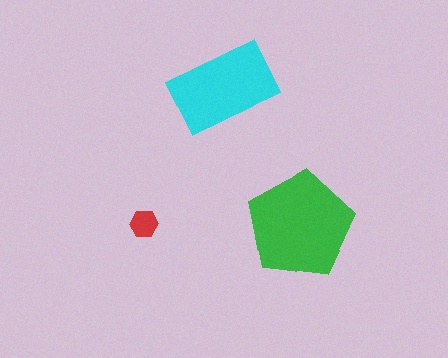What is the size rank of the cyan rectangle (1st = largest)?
2nd.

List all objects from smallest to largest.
The red hexagon, the cyan rectangle, the green pentagon.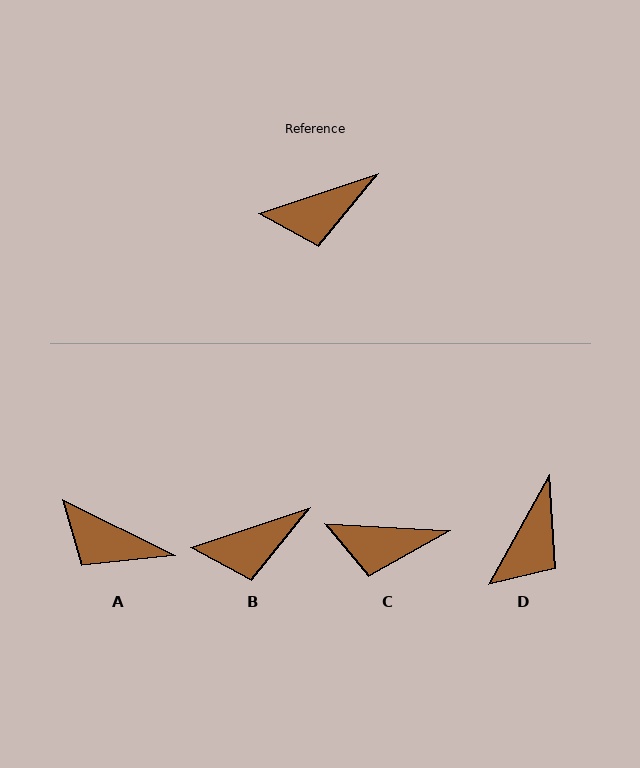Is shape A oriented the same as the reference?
No, it is off by about 45 degrees.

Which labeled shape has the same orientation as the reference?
B.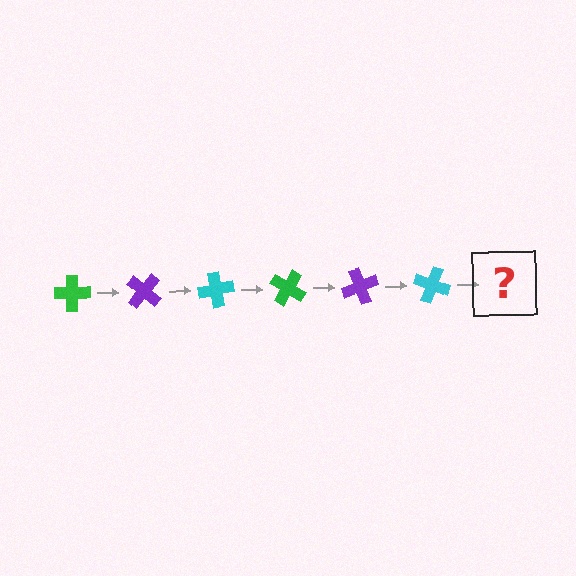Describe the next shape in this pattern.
It should be a green cross, rotated 240 degrees from the start.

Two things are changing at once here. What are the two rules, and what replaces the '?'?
The two rules are that it rotates 40 degrees each step and the color cycles through green, purple, and cyan. The '?' should be a green cross, rotated 240 degrees from the start.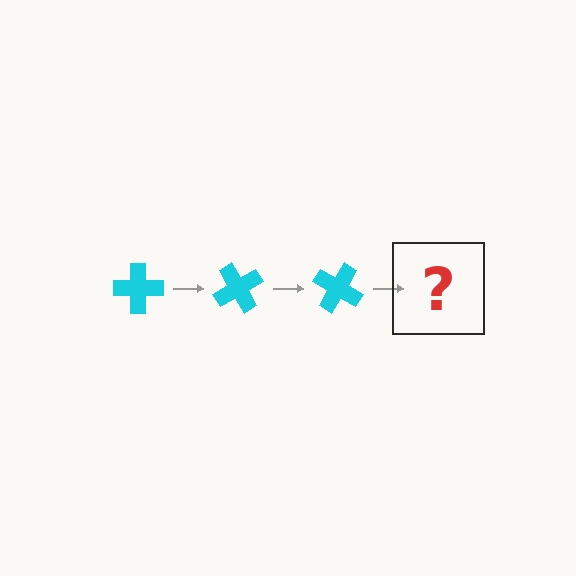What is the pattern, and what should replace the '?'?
The pattern is that the cross rotates 60 degrees each step. The '?' should be a cyan cross rotated 180 degrees.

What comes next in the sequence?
The next element should be a cyan cross rotated 180 degrees.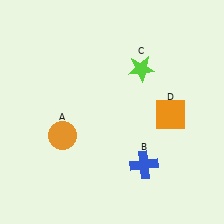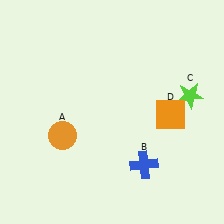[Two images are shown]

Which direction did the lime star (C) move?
The lime star (C) moved right.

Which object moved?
The lime star (C) moved right.